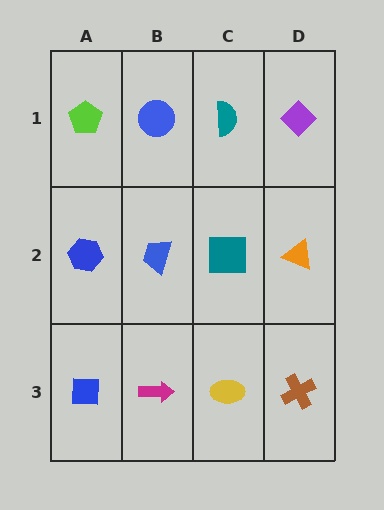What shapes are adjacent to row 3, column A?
A blue hexagon (row 2, column A), a magenta arrow (row 3, column B).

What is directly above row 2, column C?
A teal semicircle.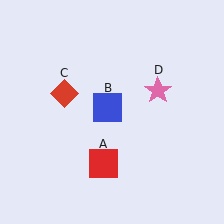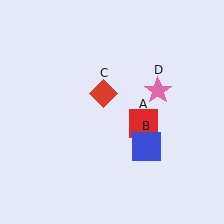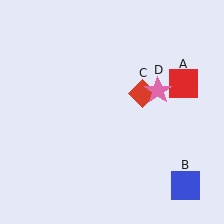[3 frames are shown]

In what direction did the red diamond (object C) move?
The red diamond (object C) moved right.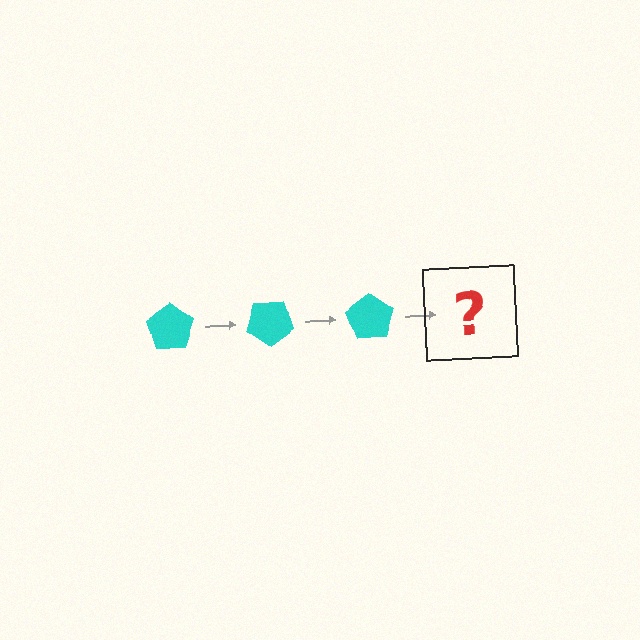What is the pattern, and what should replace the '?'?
The pattern is that the pentagon rotates 35 degrees each step. The '?' should be a cyan pentagon rotated 105 degrees.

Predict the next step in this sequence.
The next step is a cyan pentagon rotated 105 degrees.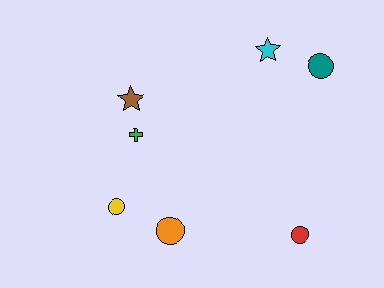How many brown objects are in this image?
There is 1 brown object.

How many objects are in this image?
There are 7 objects.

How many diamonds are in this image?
There are no diamonds.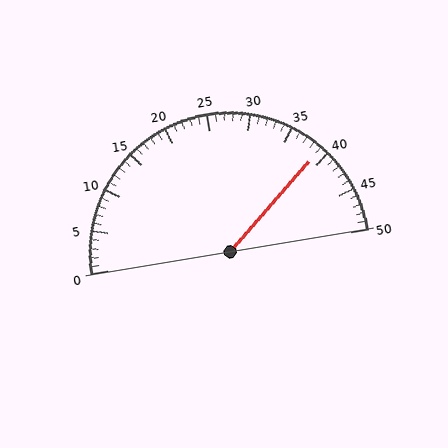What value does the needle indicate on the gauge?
The needle indicates approximately 39.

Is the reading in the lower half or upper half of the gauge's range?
The reading is in the upper half of the range (0 to 50).